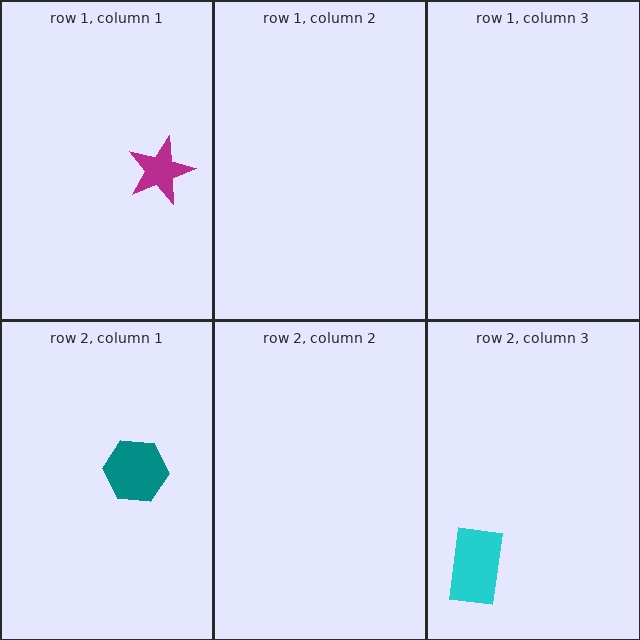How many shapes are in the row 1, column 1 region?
1.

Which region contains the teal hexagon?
The row 2, column 1 region.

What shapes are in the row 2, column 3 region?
The cyan rectangle.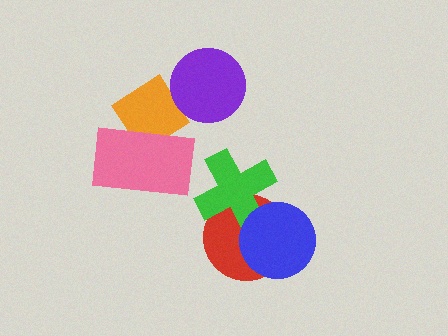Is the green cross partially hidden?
Yes, it is partially covered by another shape.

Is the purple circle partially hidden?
No, no other shape covers it.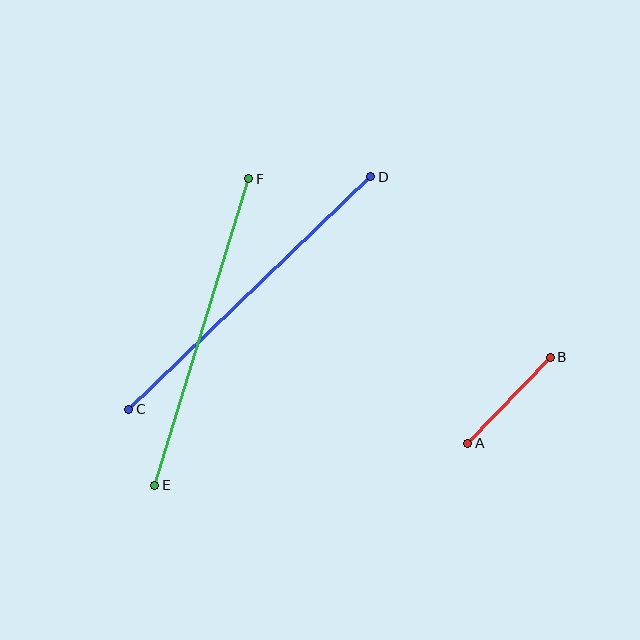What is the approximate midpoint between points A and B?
The midpoint is at approximately (509, 400) pixels.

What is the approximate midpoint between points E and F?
The midpoint is at approximately (202, 332) pixels.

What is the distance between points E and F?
The distance is approximately 320 pixels.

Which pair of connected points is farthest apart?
Points C and D are farthest apart.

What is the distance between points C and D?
The distance is approximately 336 pixels.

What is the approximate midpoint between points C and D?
The midpoint is at approximately (250, 293) pixels.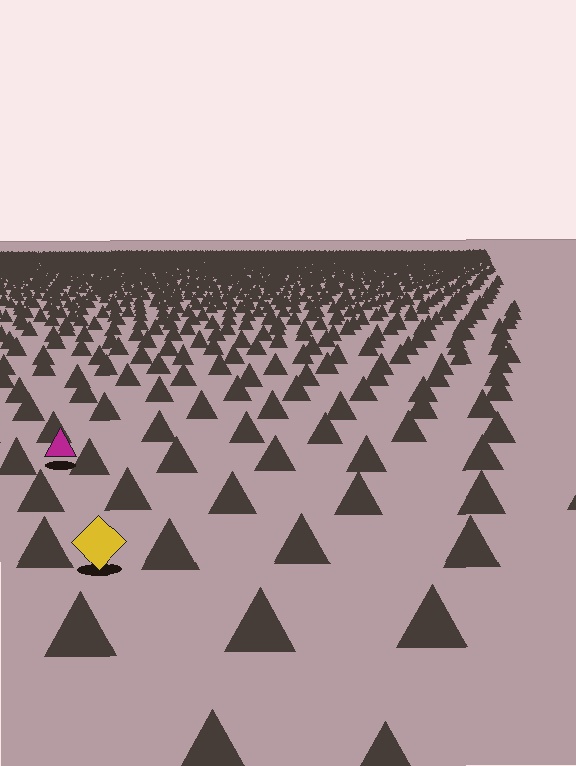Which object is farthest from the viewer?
The magenta triangle is farthest from the viewer. It appears smaller and the ground texture around it is denser.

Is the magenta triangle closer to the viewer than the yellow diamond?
No. The yellow diamond is closer — you can tell from the texture gradient: the ground texture is coarser near it.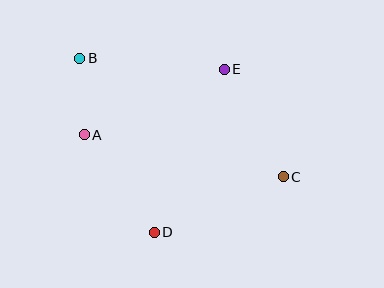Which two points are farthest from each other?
Points B and C are farthest from each other.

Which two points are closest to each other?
Points A and B are closest to each other.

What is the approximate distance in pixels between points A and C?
The distance between A and C is approximately 204 pixels.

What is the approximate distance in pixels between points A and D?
The distance between A and D is approximately 120 pixels.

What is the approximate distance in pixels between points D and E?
The distance between D and E is approximately 177 pixels.